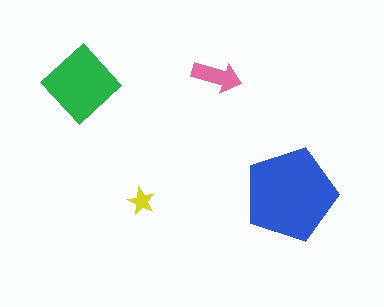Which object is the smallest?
The yellow star.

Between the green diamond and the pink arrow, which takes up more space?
The green diamond.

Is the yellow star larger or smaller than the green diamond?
Smaller.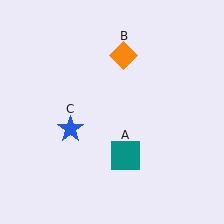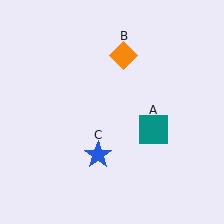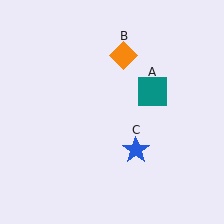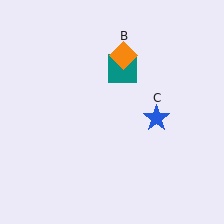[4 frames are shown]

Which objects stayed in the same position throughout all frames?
Orange diamond (object B) remained stationary.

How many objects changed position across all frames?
2 objects changed position: teal square (object A), blue star (object C).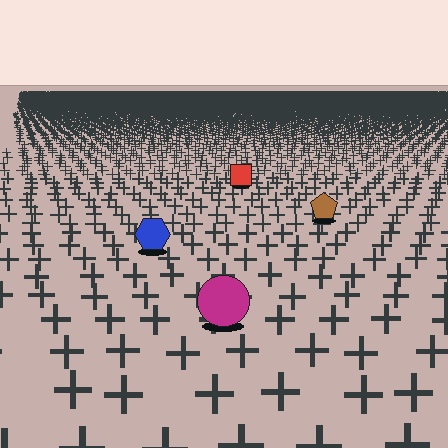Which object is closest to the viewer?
The magenta circle is closest. The texture marks near it are larger and more spread out.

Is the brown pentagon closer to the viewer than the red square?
Yes. The brown pentagon is closer — you can tell from the texture gradient: the ground texture is coarser near it.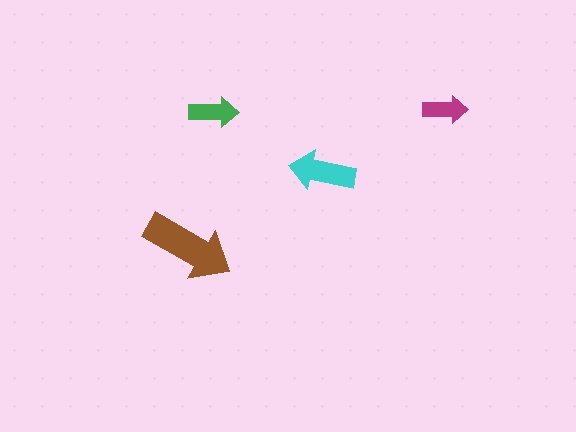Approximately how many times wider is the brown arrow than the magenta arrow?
About 2 times wider.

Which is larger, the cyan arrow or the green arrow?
The cyan one.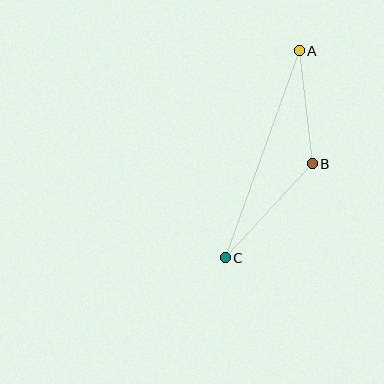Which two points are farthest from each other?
Points A and C are farthest from each other.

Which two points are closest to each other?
Points A and B are closest to each other.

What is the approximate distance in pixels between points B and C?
The distance between B and C is approximately 128 pixels.